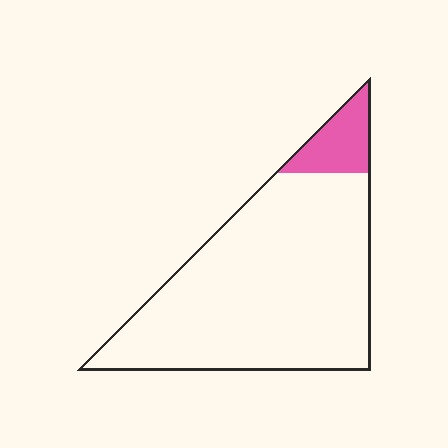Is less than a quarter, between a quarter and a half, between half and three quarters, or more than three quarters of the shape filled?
Less than a quarter.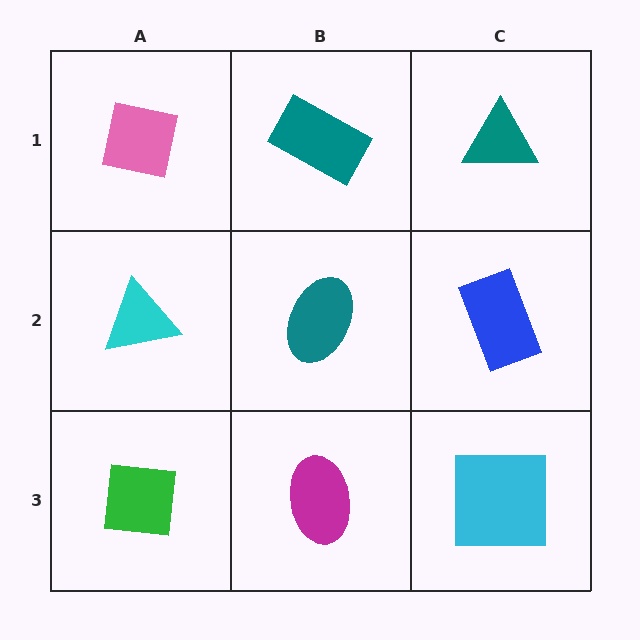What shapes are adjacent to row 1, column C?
A blue rectangle (row 2, column C), a teal rectangle (row 1, column B).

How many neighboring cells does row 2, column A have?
3.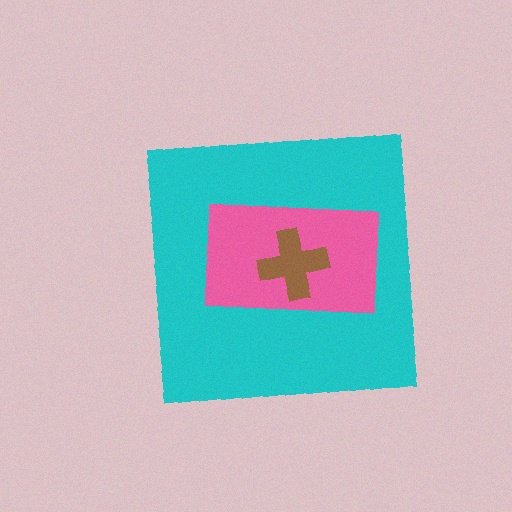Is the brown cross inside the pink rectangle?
Yes.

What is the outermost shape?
The cyan square.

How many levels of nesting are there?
3.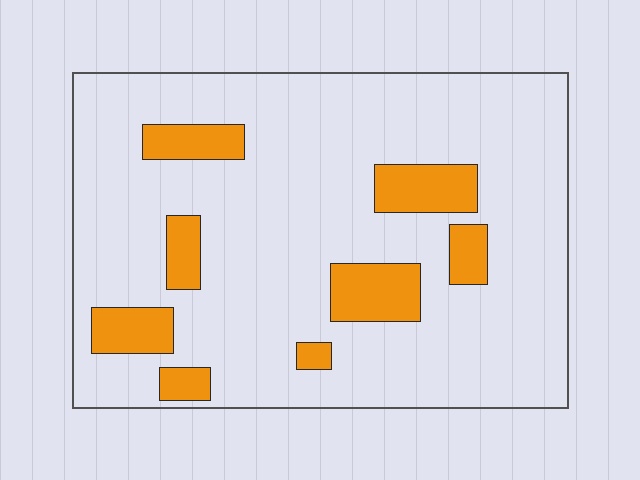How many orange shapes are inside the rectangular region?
8.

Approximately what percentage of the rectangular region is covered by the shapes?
Approximately 15%.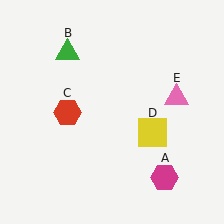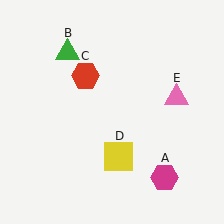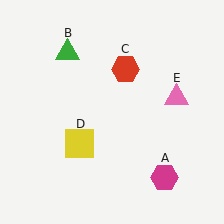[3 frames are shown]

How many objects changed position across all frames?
2 objects changed position: red hexagon (object C), yellow square (object D).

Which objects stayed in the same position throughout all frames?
Magenta hexagon (object A) and green triangle (object B) and pink triangle (object E) remained stationary.